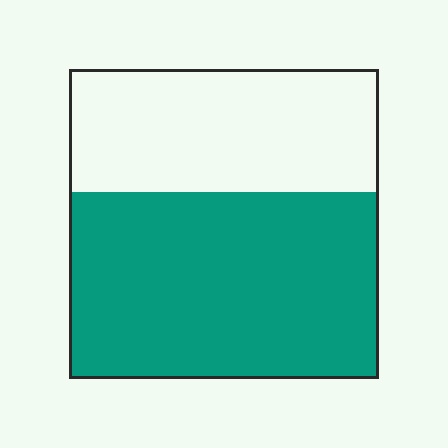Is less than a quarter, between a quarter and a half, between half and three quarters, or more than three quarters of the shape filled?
Between half and three quarters.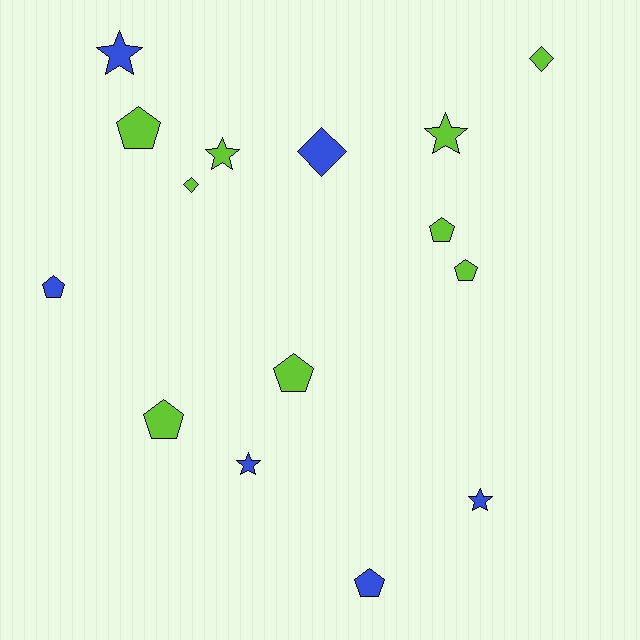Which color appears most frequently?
Lime, with 9 objects.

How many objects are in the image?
There are 15 objects.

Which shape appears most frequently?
Pentagon, with 7 objects.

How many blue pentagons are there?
There are 2 blue pentagons.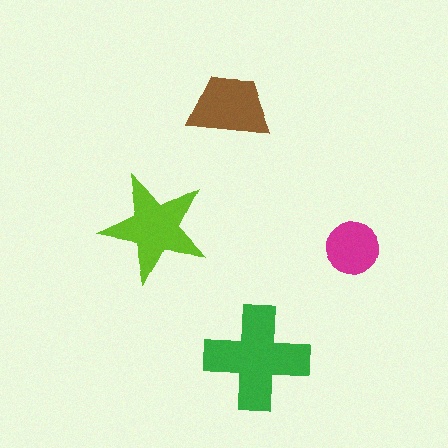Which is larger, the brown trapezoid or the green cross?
The green cross.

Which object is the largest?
The green cross.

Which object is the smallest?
The magenta circle.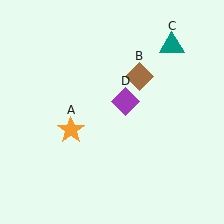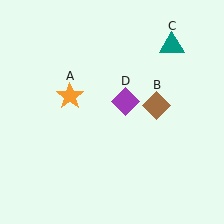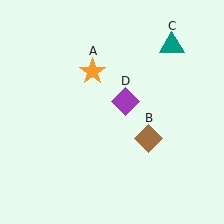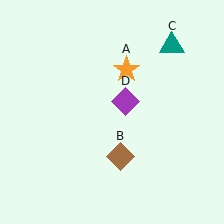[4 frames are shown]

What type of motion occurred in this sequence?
The orange star (object A), brown diamond (object B) rotated clockwise around the center of the scene.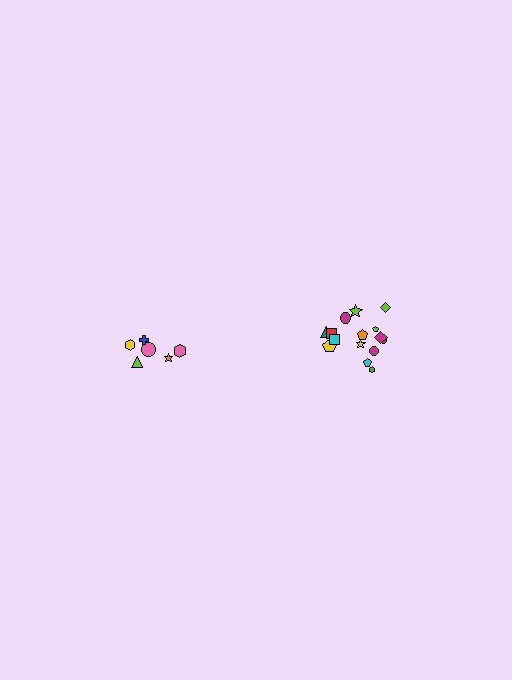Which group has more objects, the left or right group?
The right group.